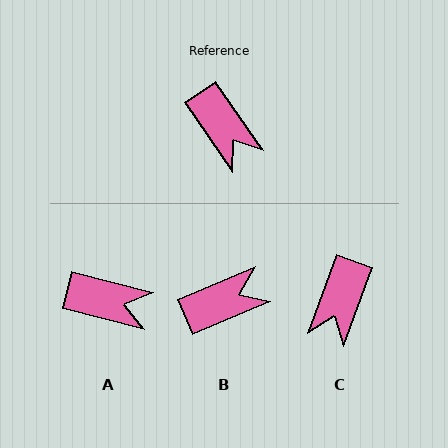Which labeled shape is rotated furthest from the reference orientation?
B, about 78 degrees away.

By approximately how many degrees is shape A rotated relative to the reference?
Approximately 41 degrees counter-clockwise.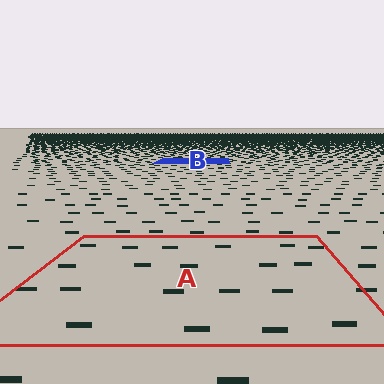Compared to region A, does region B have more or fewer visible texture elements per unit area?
Region B has more texture elements per unit area — they are packed more densely because it is farther away.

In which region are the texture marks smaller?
The texture marks are smaller in region B, because it is farther away.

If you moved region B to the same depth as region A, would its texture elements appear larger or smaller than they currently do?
They would appear larger. At a closer depth, the same texture elements are projected at a bigger on-screen size.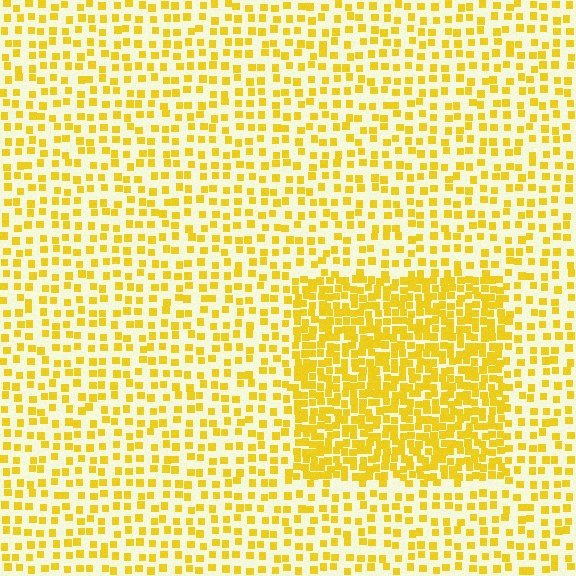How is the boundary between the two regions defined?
The boundary is defined by a change in element density (approximately 2.3x ratio). All elements are the same color, size, and shape.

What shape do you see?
I see a rectangle.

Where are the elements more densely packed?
The elements are more densely packed inside the rectangle boundary.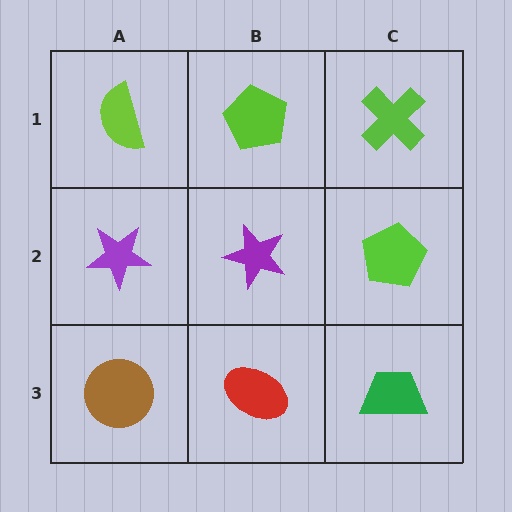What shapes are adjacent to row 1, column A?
A purple star (row 2, column A), a lime pentagon (row 1, column B).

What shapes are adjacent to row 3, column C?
A lime pentagon (row 2, column C), a red ellipse (row 3, column B).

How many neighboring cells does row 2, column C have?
3.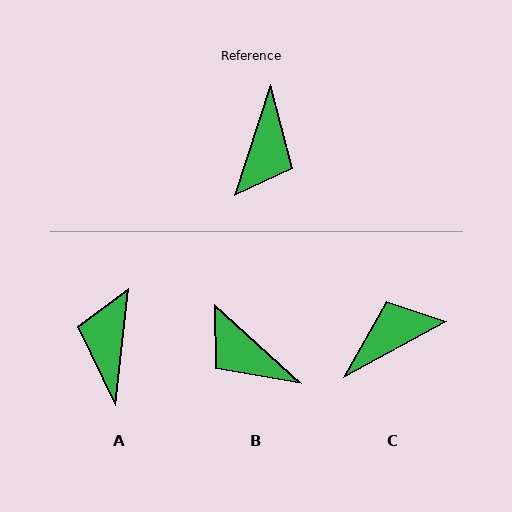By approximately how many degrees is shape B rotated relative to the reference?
Approximately 114 degrees clockwise.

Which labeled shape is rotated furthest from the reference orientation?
A, about 168 degrees away.